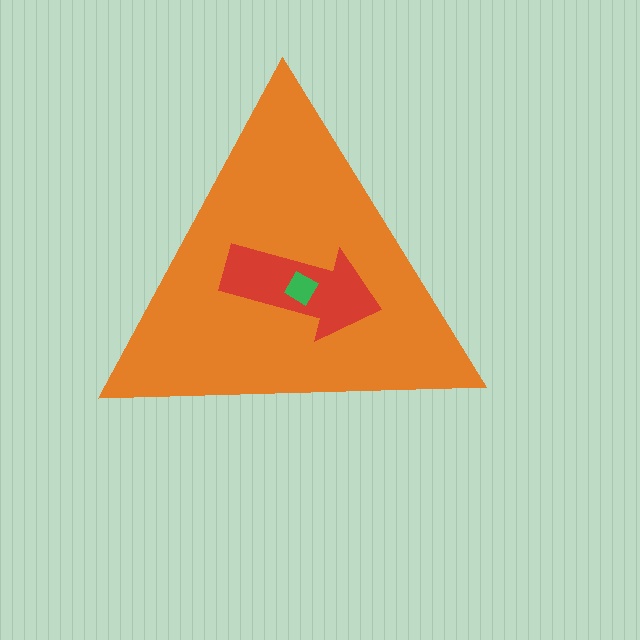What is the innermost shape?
The green diamond.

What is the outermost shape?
The orange triangle.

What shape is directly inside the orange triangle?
The red arrow.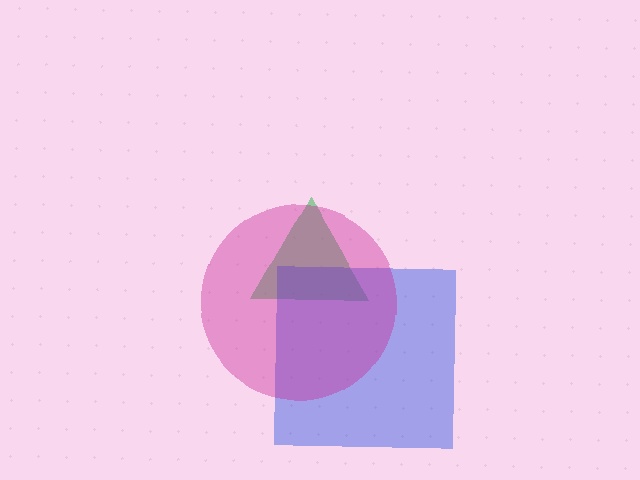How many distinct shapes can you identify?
There are 3 distinct shapes: a green triangle, a blue square, a magenta circle.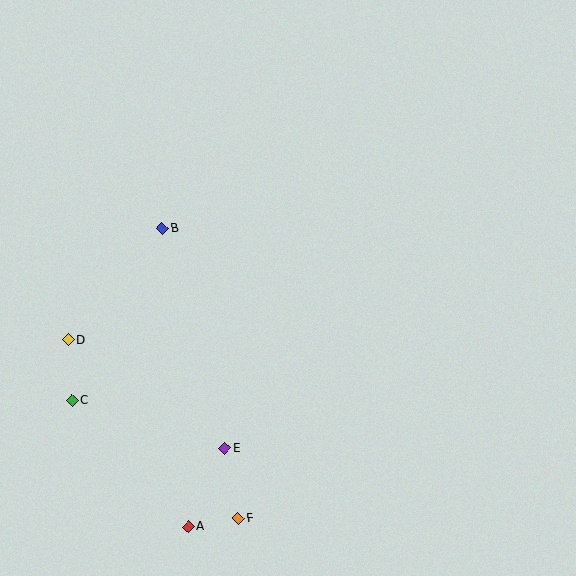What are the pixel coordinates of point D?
Point D is at (68, 340).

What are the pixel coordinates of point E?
Point E is at (224, 448).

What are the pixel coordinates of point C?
Point C is at (72, 401).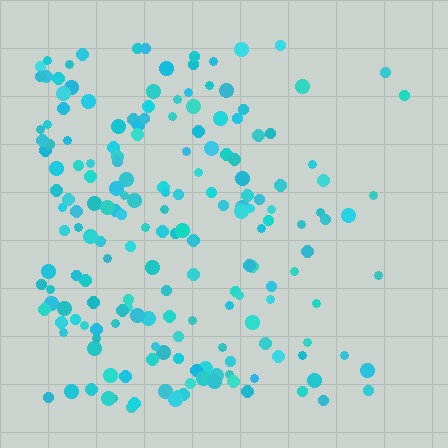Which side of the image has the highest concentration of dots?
The left.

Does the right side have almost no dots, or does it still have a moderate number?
Still a moderate number, just noticeably fewer than the left.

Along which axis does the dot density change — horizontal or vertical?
Horizontal.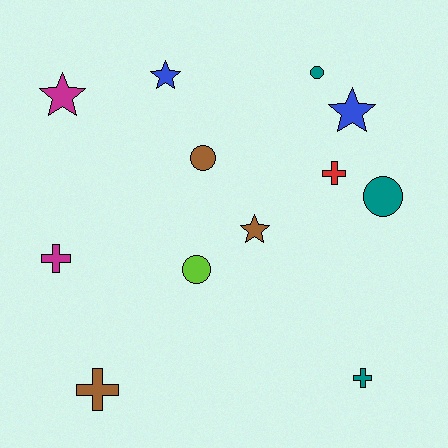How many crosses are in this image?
There are 4 crosses.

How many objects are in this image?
There are 12 objects.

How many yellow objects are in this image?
There are no yellow objects.